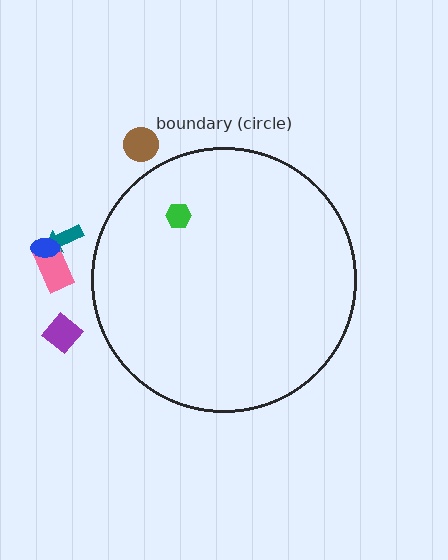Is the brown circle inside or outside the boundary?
Outside.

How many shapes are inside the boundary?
1 inside, 5 outside.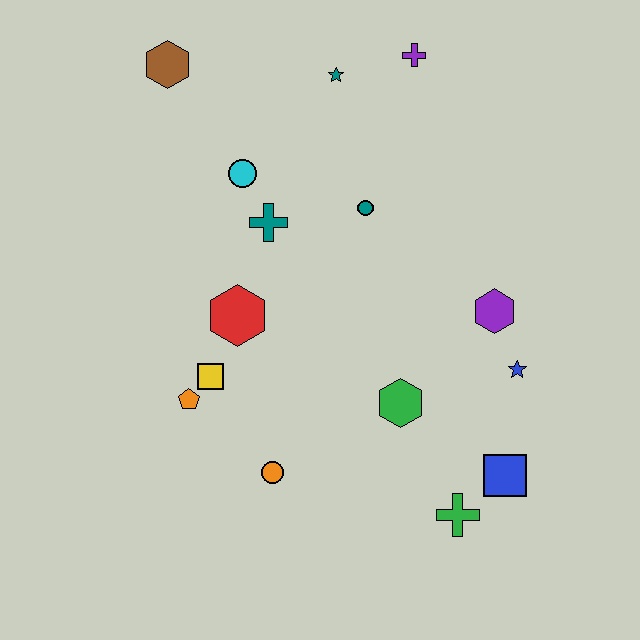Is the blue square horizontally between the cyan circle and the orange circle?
No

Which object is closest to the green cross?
The blue square is closest to the green cross.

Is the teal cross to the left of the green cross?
Yes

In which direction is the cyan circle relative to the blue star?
The cyan circle is to the left of the blue star.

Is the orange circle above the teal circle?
No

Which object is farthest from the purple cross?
The green cross is farthest from the purple cross.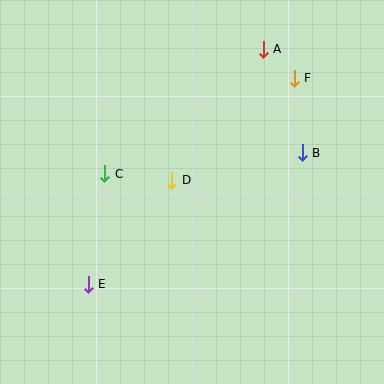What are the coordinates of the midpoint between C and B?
The midpoint between C and B is at (203, 163).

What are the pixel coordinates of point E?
Point E is at (88, 284).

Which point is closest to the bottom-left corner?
Point E is closest to the bottom-left corner.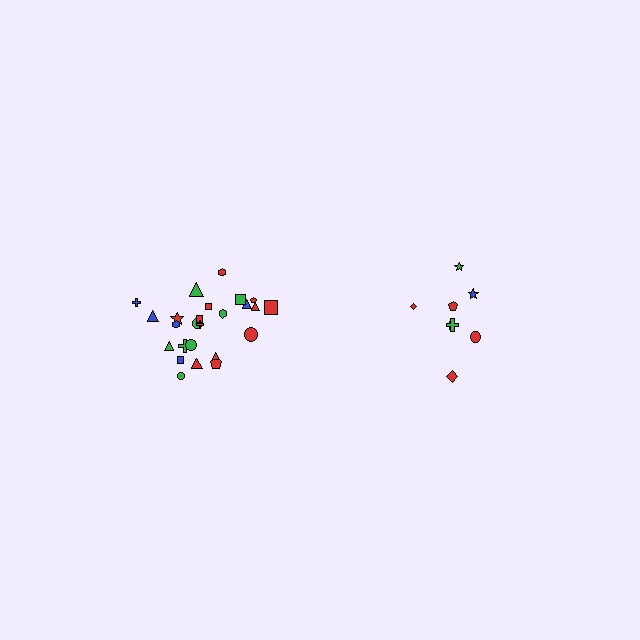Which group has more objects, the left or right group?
The left group.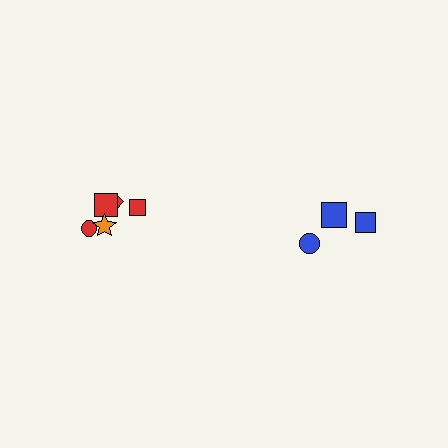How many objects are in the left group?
There are 5 objects.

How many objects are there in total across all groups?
There are 8 objects.